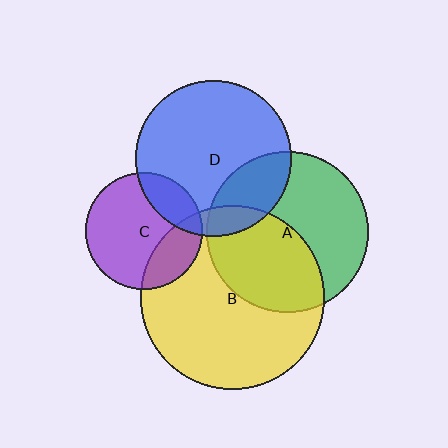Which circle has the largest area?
Circle B (yellow).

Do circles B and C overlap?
Yes.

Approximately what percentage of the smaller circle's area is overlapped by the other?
Approximately 25%.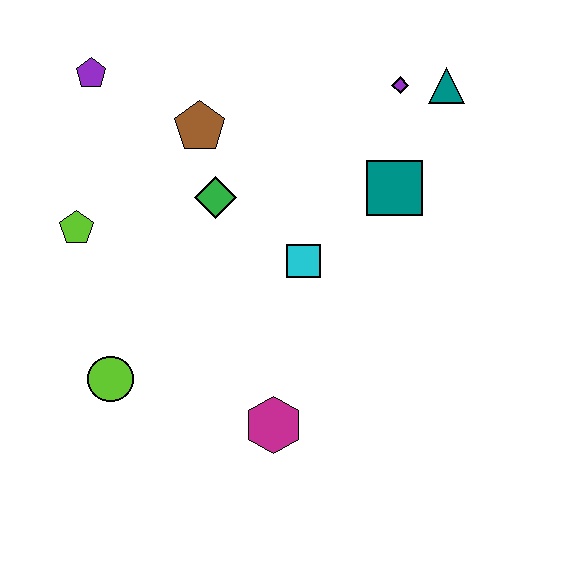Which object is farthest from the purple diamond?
The lime circle is farthest from the purple diamond.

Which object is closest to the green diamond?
The brown pentagon is closest to the green diamond.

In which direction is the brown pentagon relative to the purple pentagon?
The brown pentagon is to the right of the purple pentagon.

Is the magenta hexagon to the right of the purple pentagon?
Yes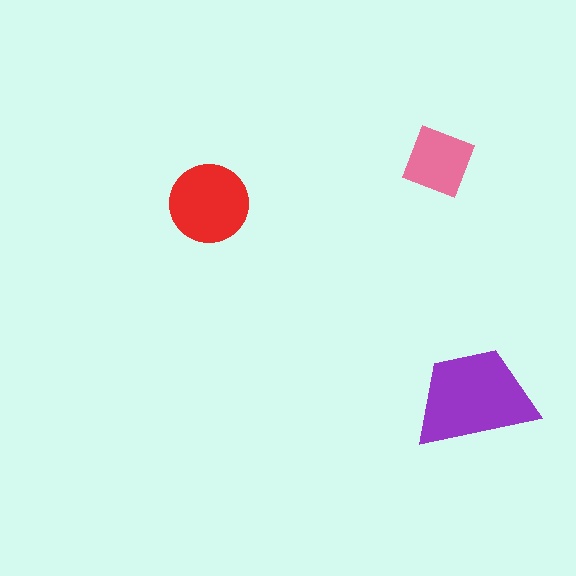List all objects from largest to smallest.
The purple trapezoid, the red circle, the pink square.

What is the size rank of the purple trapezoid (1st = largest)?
1st.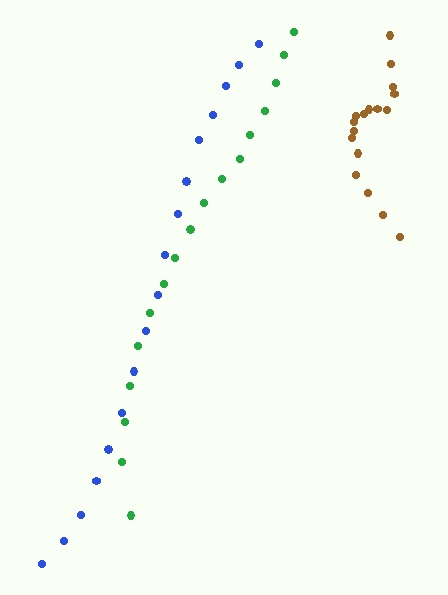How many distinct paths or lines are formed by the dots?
There are 3 distinct paths.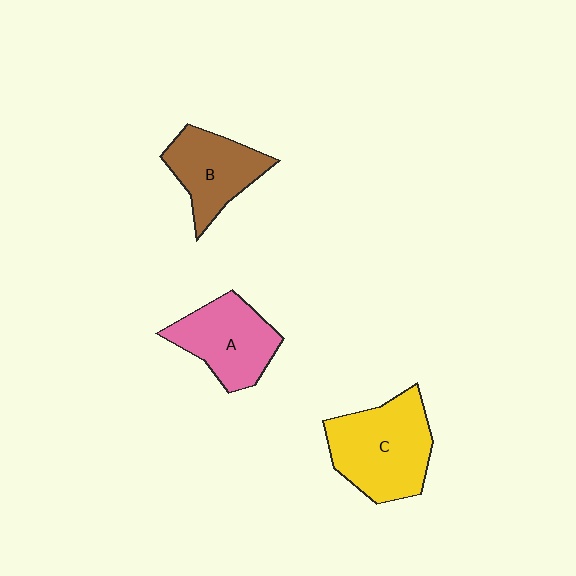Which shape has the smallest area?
Shape B (brown).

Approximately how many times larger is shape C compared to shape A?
Approximately 1.3 times.